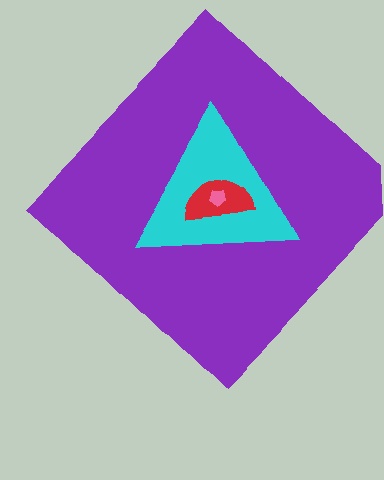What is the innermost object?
The pink pentagon.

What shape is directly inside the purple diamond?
The cyan triangle.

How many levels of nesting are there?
4.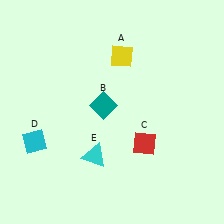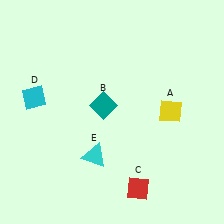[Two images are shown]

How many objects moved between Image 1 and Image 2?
3 objects moved between the two images.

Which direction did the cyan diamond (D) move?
The cyan diamond (D) moved up.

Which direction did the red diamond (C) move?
The red diamond (C) moved down.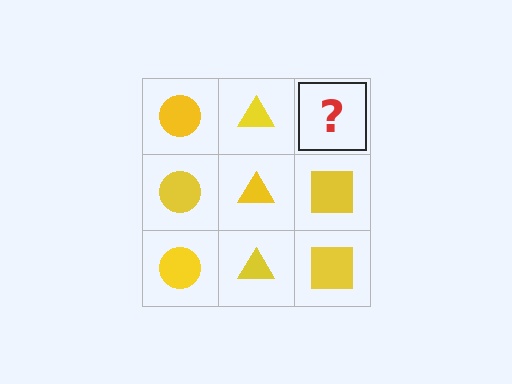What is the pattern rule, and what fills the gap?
The rule is that each column has a consistent shape. The gap should be filled with a yellow square.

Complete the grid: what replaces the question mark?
The question mark should be replaced with a yellow square.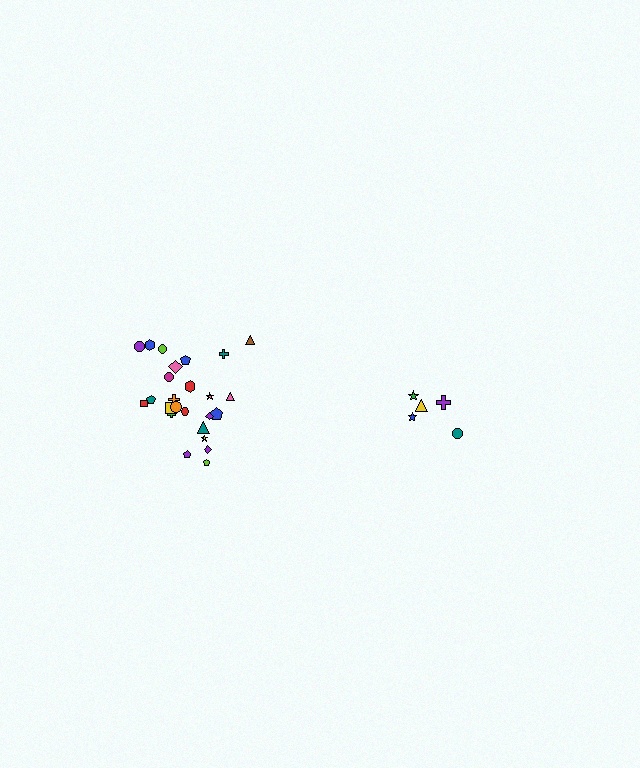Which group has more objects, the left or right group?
The left group.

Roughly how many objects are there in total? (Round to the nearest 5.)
Roughly 30 objects in total.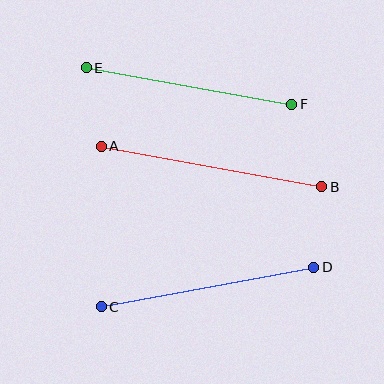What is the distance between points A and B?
The distance is approximately 224 pixels.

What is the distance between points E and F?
The distance is approximately 209 pixels.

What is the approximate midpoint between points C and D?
The midpoint is at approximately (207, 287) pixels.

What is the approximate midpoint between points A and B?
The midpoint is at approximately (211, 167) pixels.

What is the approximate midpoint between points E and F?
The midpoint is at approximately (189, 86) pixels.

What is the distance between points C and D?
The distance is approximately 216 pixels.